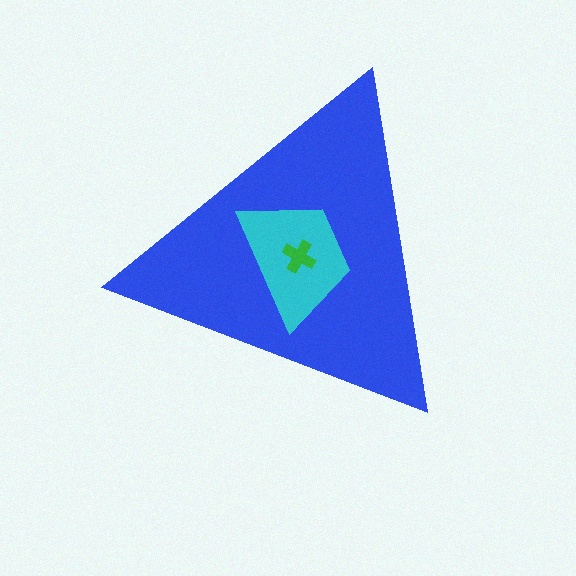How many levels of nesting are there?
3.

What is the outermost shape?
The blue triangle.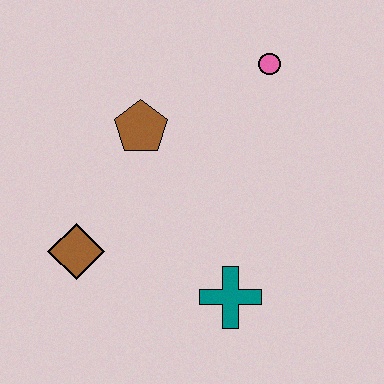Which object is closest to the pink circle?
The brown pentagon is closest to the pink circle.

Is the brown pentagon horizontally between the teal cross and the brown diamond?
Yes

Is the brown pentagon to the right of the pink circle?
No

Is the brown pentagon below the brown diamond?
No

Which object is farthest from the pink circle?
The brown diamond is farthest from the pink circle.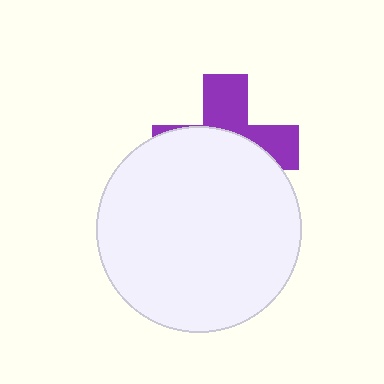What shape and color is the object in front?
The object in front is a white circle.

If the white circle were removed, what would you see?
You would see the complete purple cross.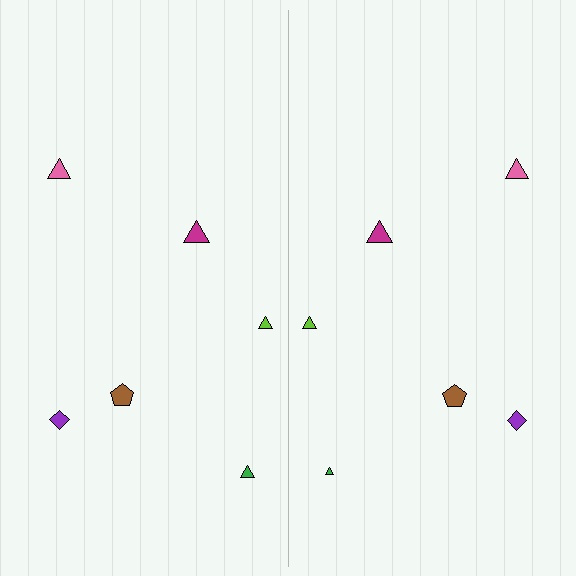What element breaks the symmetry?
The green triangle on the right side has a different size than its mirror counterpart.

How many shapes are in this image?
There are 12 shapes in this image.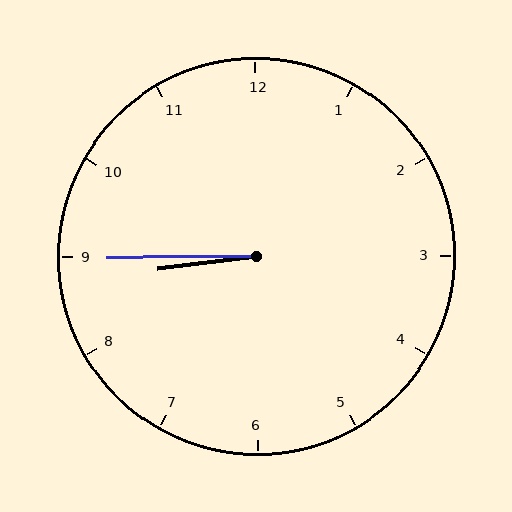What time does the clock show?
8:45.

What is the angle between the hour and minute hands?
Approximately 8 degrees.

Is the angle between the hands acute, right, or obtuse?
It is acute.